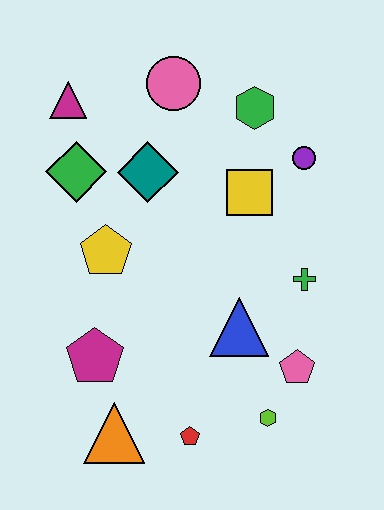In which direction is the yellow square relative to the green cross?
The yellow square is above the green cross.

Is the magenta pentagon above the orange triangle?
Yes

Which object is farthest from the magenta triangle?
The lime hexagon is farthest from the magenta triangle.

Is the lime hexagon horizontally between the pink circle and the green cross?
Yes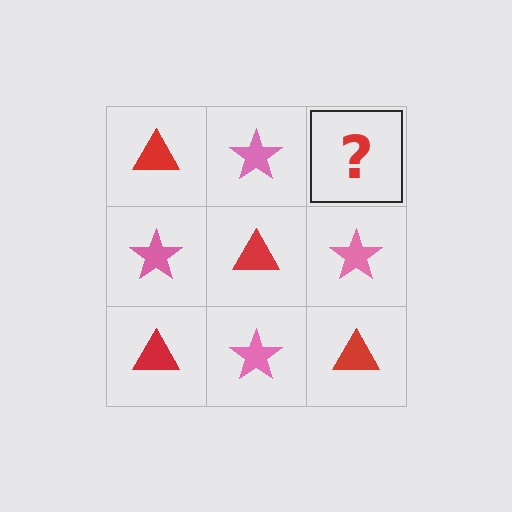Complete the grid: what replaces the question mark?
The question mark should be replaced with a red triangle.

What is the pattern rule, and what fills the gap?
The rule is that it alternates red triangle and pink star in a checkerboard pattern. The gap should be filled with a red triangle.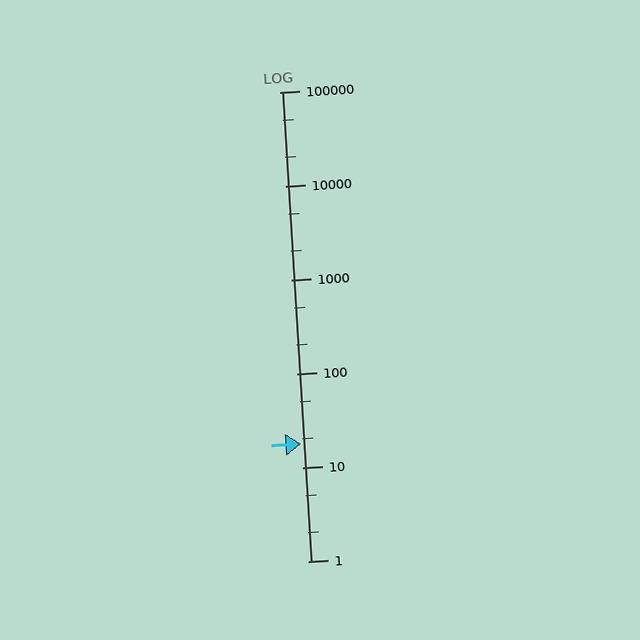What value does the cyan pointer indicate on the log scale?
The pointer indicates approximately 18.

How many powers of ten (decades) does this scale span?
The scale spans 5 decades, from 1 to 100000.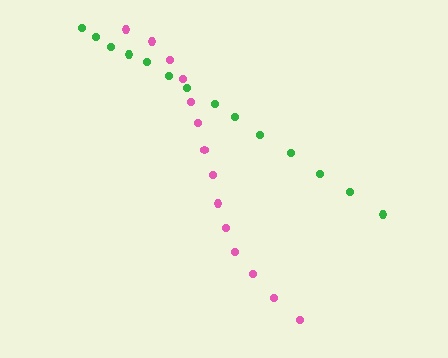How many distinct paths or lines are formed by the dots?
There are 2 distinct paths.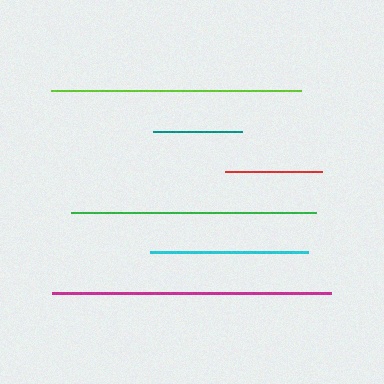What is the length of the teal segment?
The teal segment is approximately 89 pixels long.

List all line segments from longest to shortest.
From longest to shortest: magenta, lime, green, cyan, red, teal.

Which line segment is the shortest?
The teal line is the shortest at approximately 89 pixels.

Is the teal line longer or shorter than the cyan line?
The cyan line is longer than the teal line.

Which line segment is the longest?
The magenta line is the longest at approximately 280 pixels.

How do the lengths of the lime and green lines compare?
The lime and green lines are approximately the same length.